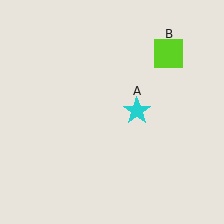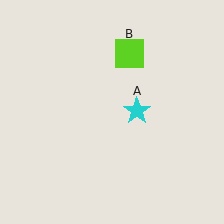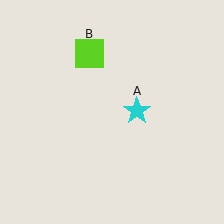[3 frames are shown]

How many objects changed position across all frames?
1 object changed position: lime square (object B).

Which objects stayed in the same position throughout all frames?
Cyan star (object A) remained stationary.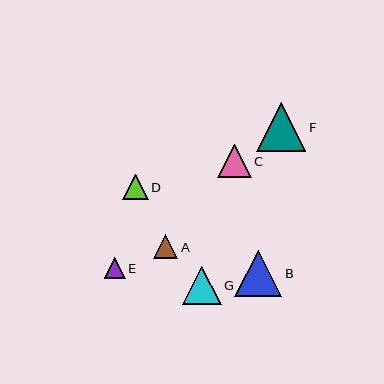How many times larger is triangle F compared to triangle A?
Triangle F is approximately 2.1 times the size of triangle A.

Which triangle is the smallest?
Triangle E is the smallest with a size of approximately 20 pixels.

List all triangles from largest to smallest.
From largest to smallest: F, B, G, C, D, A, E.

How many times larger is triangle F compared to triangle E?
Triangle F is approximately 2.4 times the size of triangle E.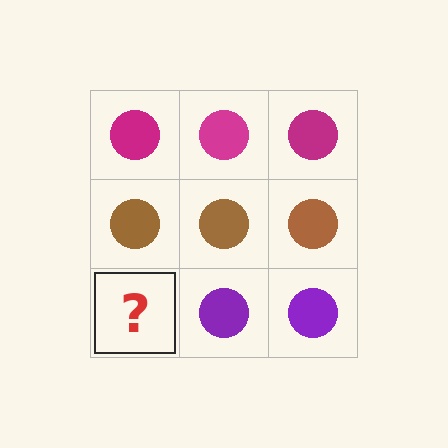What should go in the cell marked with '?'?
The missing cell should contain a purple circle.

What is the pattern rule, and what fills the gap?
The rule is that each row has a consistent color. The gap should be filled with a purple circle.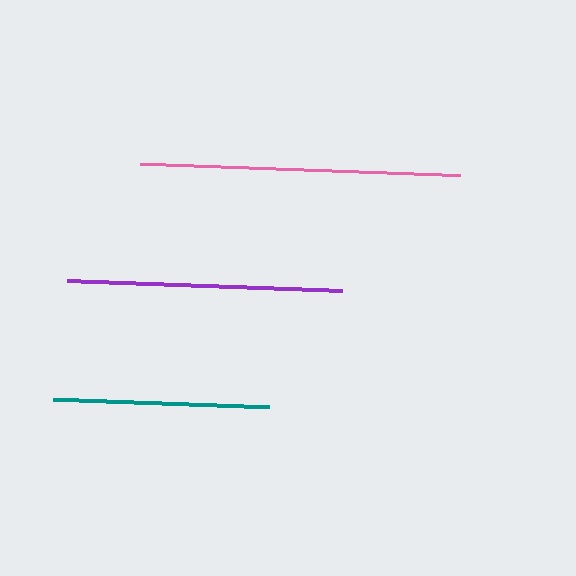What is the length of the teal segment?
The teal segment is approximately 216 pixels long.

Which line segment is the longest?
The pink line is the longest at approximately 320 pixels.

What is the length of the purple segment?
The purple segment is approximately 275 pixels long.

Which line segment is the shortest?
The teal line is the shortest at approximately 216 pixels.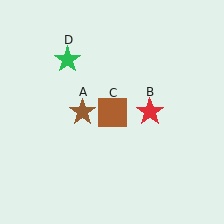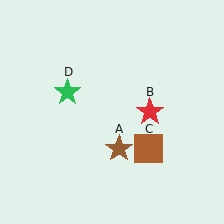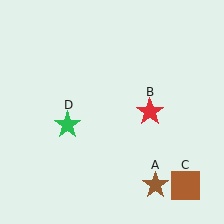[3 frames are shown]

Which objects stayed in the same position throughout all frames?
Red star (object B) remained stationary.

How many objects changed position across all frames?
3 objects changed position: brown star (object A), brown square (object C), green star (object D).